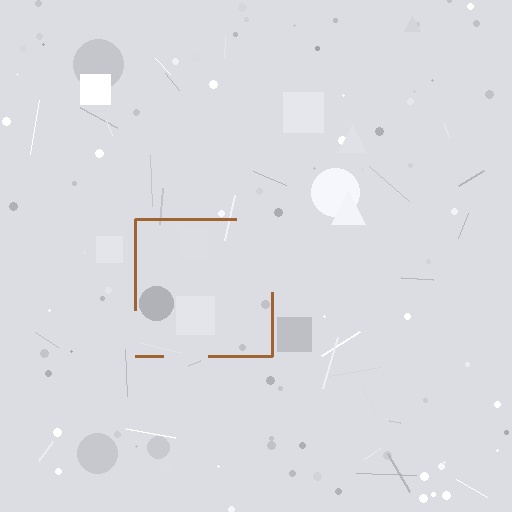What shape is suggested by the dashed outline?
The dashed outline suggests a square.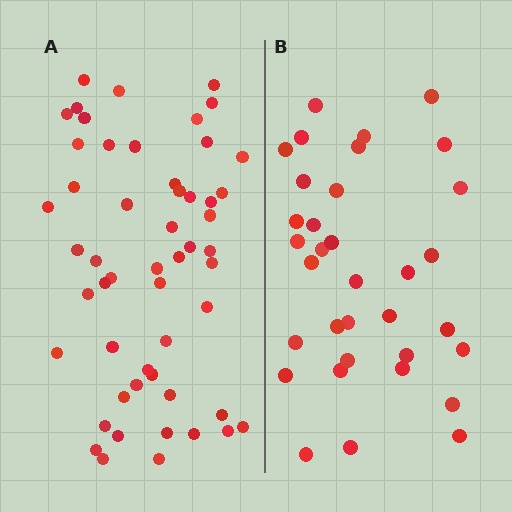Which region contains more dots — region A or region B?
Region A (the left region) has more dots.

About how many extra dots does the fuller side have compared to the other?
Region A has approximately 20 more dots than region B.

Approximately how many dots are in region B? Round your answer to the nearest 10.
About 30 dots. (The exact count is 34, which rounds to 30.)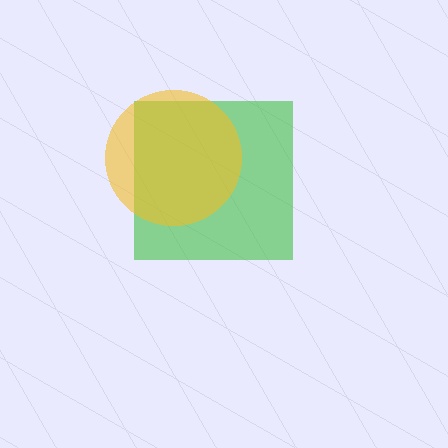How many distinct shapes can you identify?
There are 2 distinct shapes: a green square, a yellow circle.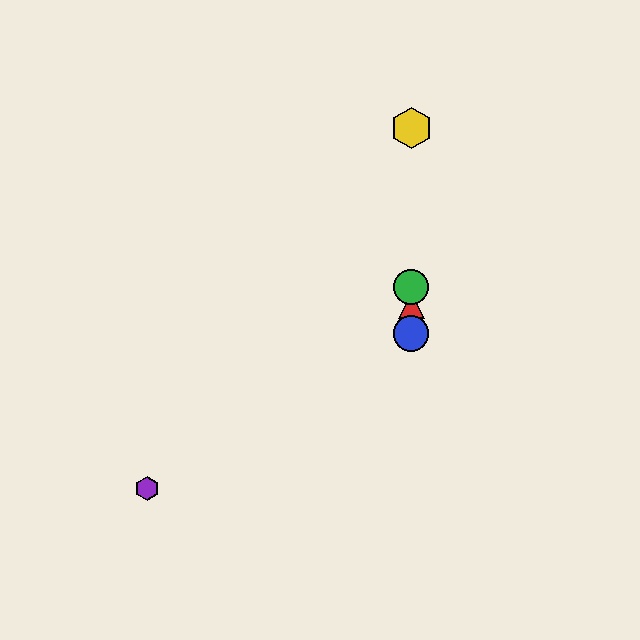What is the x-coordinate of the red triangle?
The red triangle is at x≈411.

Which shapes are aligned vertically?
The red triangle, the blue circle, the green circle, the yellow hexagon are aligned vertically.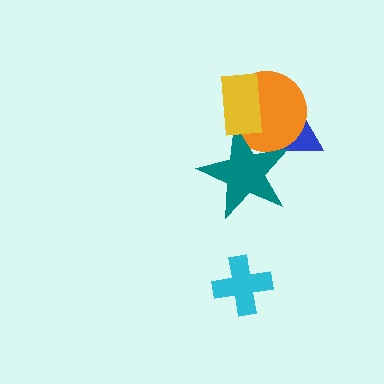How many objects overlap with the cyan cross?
0 objects overlap with the cyan cross.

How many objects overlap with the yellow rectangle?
2 objects overlap with the yellow rectangle.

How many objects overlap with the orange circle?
3 objects overlap with the orange circle.